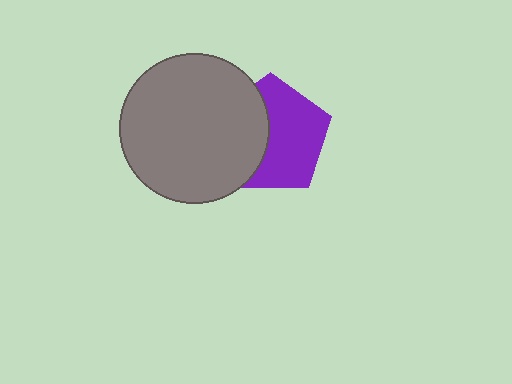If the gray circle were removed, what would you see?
You would see the complete purple pentagon.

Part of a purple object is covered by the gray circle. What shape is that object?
It is a pentagon.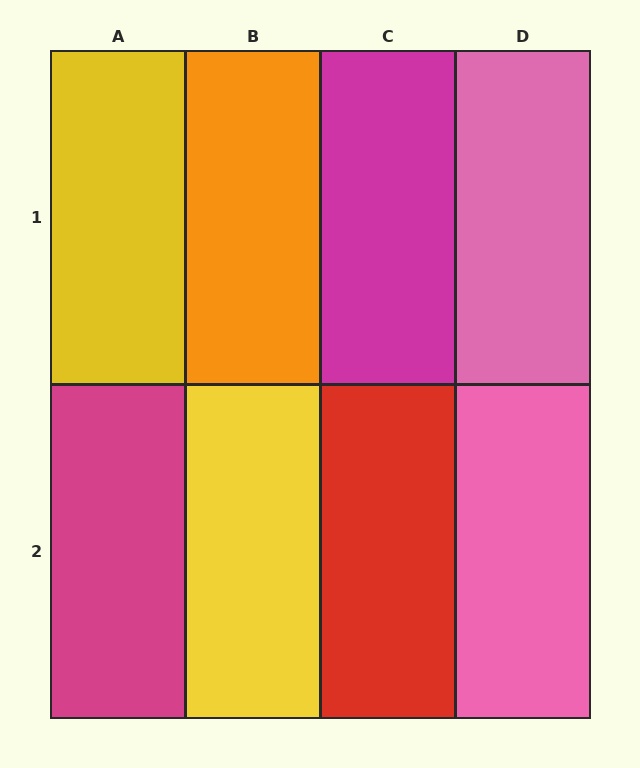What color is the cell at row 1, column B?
Orange.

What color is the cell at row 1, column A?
Yellow.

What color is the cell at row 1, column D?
Pink.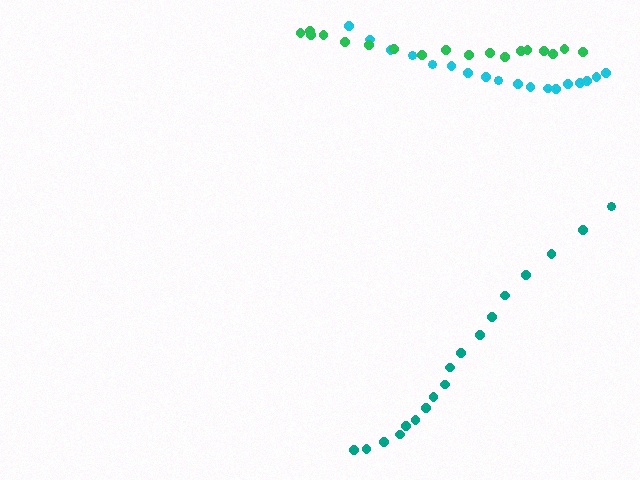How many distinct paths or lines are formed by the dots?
There are 3 distinct paths.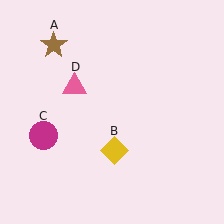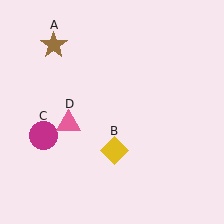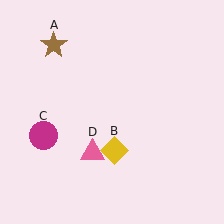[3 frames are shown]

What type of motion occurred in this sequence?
The pink triangle (object D) rotated counterclockwise around the center of the scene.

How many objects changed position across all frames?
1 object changed position: pink triangle (object D).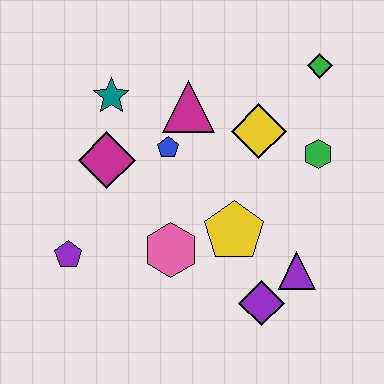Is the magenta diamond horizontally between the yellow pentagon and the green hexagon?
No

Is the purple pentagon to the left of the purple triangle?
Yes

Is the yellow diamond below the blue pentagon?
No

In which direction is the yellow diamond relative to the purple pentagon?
The yellow diamond is to the right of the purple pentagon.